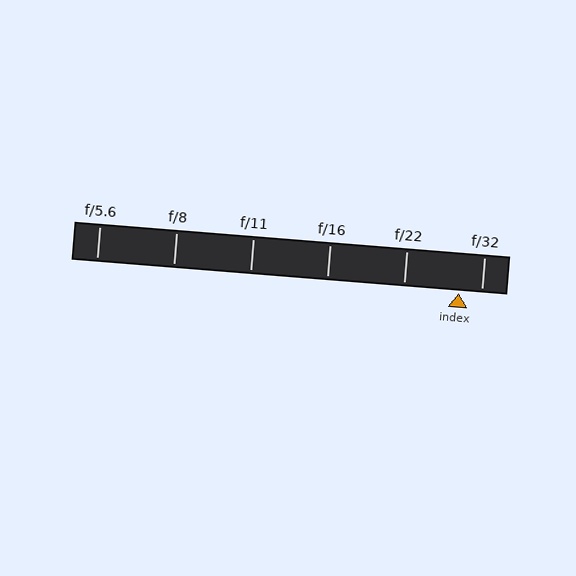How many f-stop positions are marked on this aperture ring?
There are 6 f-stop positions marked.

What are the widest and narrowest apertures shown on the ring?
The widest aperture shown is f/5.6 and the narrowest is f/32.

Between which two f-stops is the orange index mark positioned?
The index mark is between f/22 and f/32.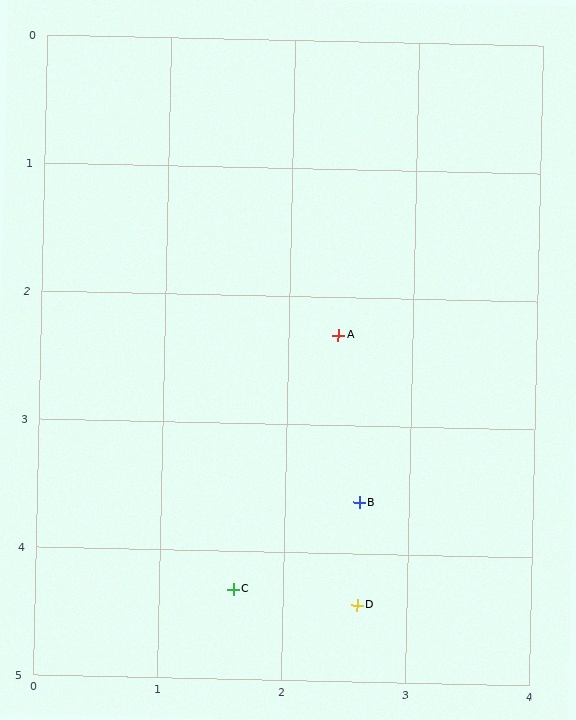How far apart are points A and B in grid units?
Points A and B are about 1.3 grid units apart.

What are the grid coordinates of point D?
Point D is at approximately (2.6, 4.4).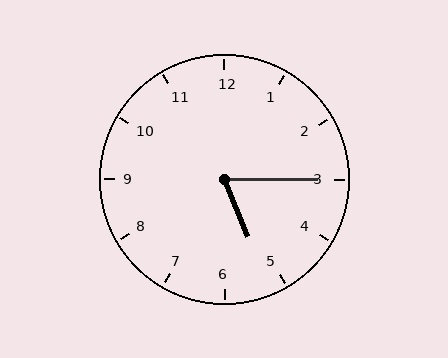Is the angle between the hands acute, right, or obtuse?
It is acute.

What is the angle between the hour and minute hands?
Approximately 68 degrees.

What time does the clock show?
5:15.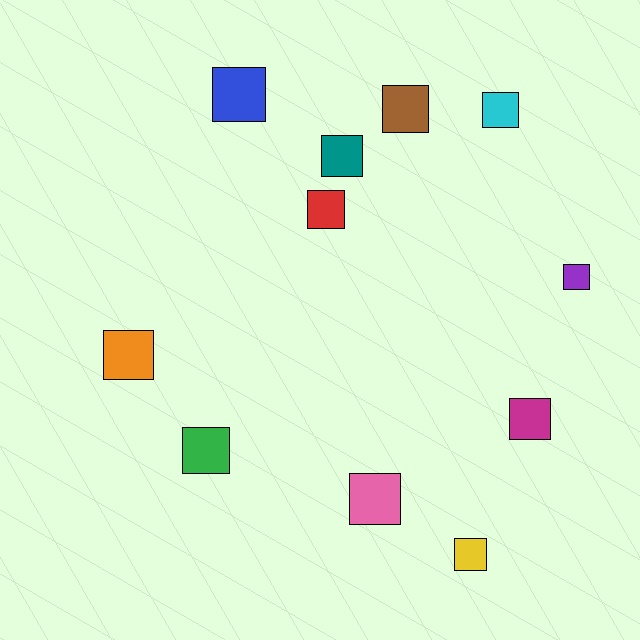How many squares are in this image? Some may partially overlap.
There are 11 squares.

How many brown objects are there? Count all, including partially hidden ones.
There is 1 brown object.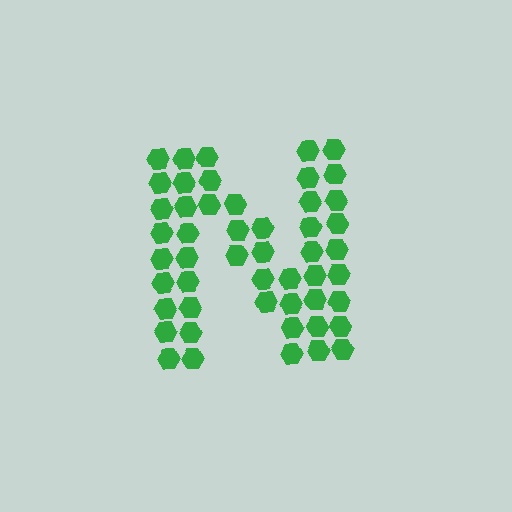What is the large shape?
The large shape is the letter N.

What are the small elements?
The small elements are hexagons.